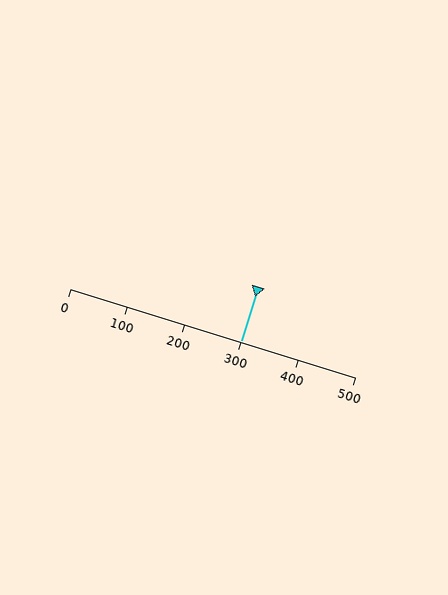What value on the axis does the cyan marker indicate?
The marker indicates approximately 300.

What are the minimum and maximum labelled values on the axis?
The axis runs from 0 to 500.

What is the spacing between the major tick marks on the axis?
The major ticks are spaced 100 apart.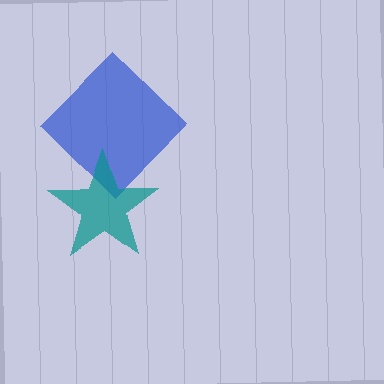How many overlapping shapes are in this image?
There are 2 overlapping shapes in the image.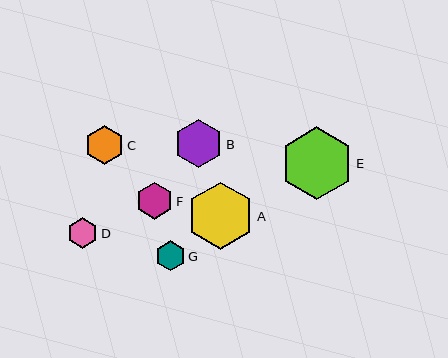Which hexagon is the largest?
Hexagon E is the largest with a size of approximately 72 pixels.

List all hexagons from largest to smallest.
From largest to smallest: E, A, B, C, F, D, G.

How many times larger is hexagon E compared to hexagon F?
Hexagon E is approximately 2.0 times the size of hexagon F.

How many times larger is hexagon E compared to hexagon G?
Hexagon E is approximately 2.4 times the size of hexagon G.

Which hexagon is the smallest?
Hexagon G is the smallest with a size of approximately 30 pixels.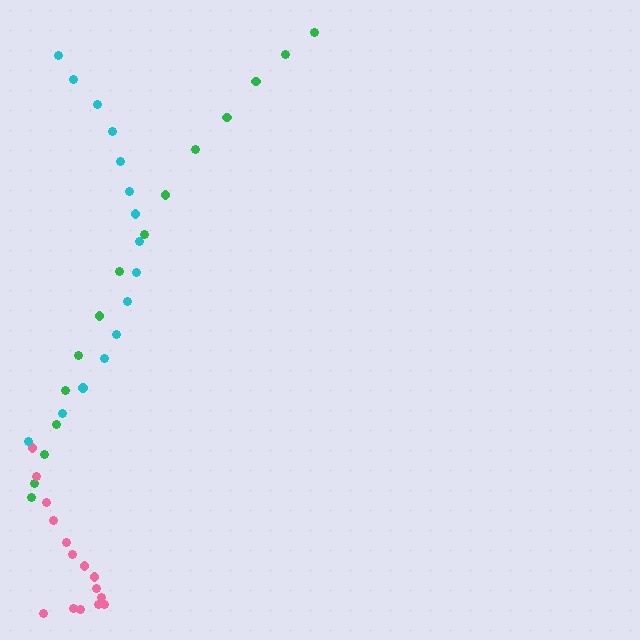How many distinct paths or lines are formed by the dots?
There are 3 distinct paths.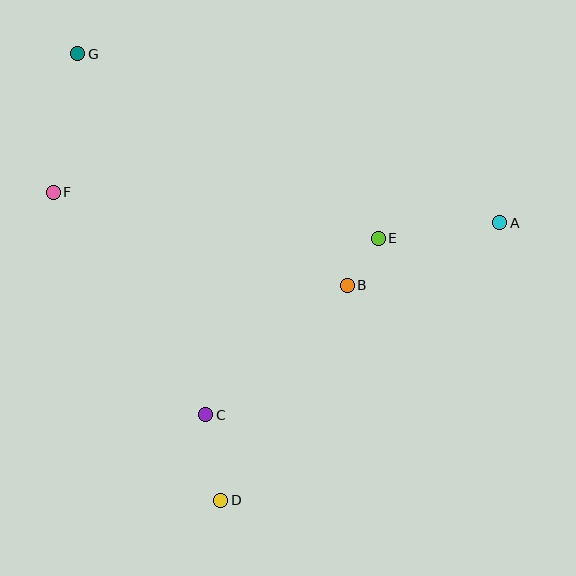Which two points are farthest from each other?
Points D and G are farthest from each other.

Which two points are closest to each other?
Points B and E are closest to each other.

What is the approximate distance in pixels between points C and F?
The distance between C and F is approximately 270 pixels.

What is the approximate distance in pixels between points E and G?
The distance between E and G is approximately 353 pixels.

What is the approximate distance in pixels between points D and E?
The distance between D and E is approximately 306 pixels.